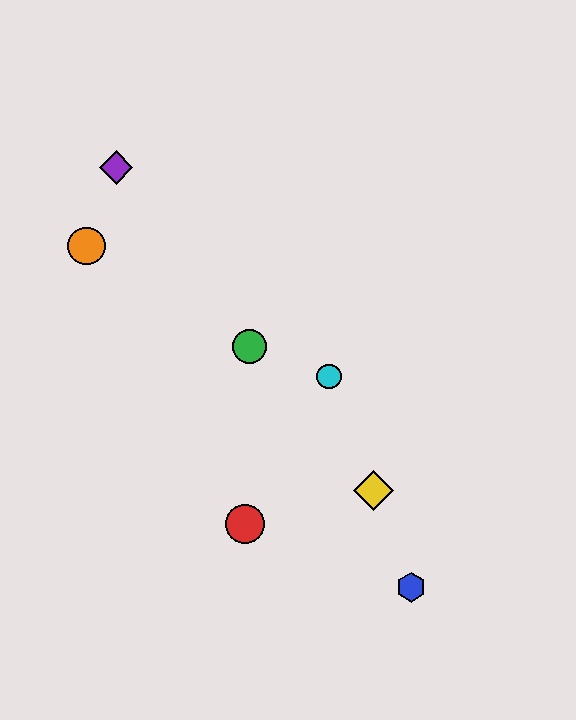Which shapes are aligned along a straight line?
The blue hexagon, the yellow diamond, the cyan circle are aligned along a straight line.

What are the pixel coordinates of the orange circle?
The orange circle is at (87, 246).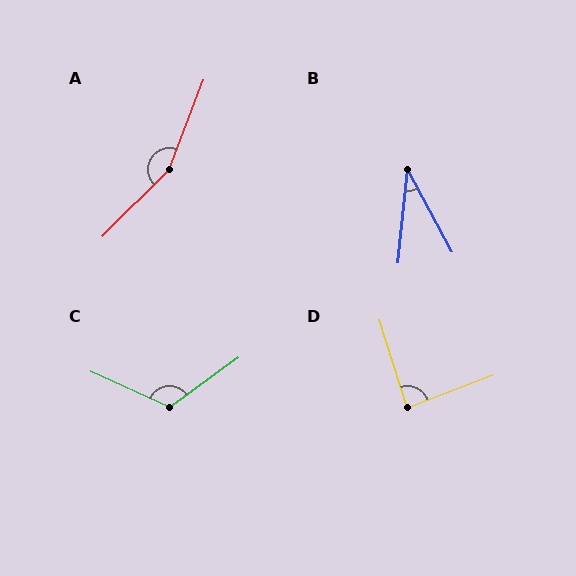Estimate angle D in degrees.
Approximately 86 degrees.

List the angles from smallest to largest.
B (34°), D (86°), C (119°), A (156°).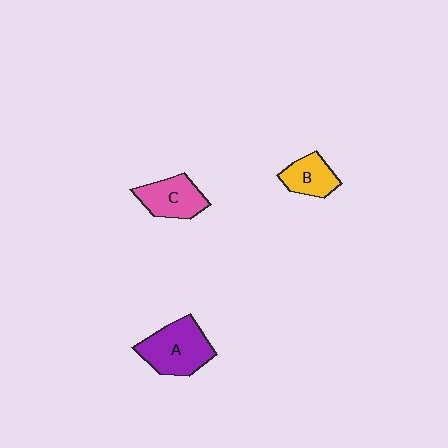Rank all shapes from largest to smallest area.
From largest to smallest: A (purple), C (pink), B (yellow).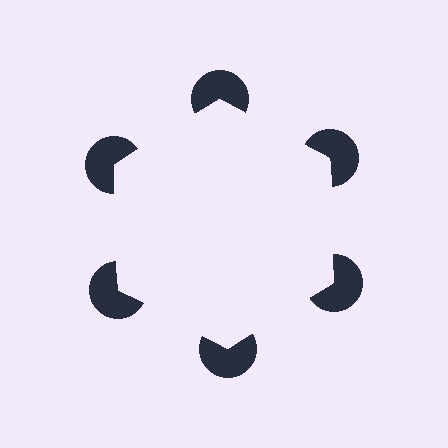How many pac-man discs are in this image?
There are 6 — one at each vertex of the illusory hexagon.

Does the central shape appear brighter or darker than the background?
It typically appears slightly brighter than the background, even though no actual brightness change is drawn.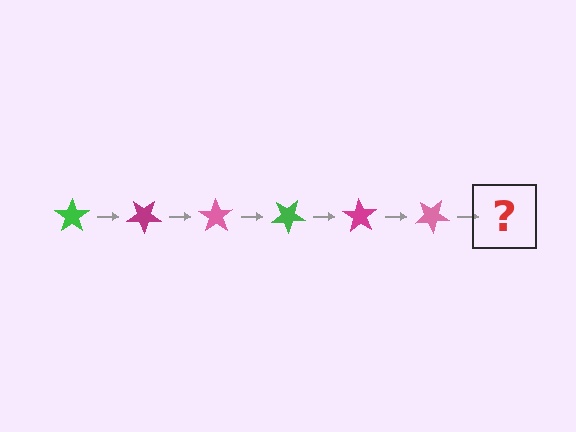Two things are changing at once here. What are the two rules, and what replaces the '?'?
The two rules are that it rotates 35 degrees each step and the color cycles through green, magenta, and pink. The '?' should be a green star, rotated 210 degrees from the start.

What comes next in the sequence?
The next element should be a green star, rotated 210 degrees from the start.